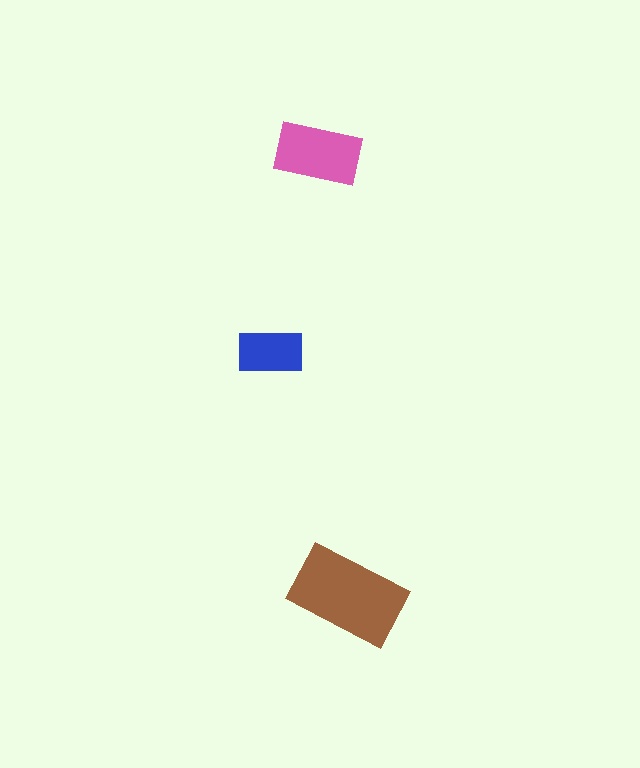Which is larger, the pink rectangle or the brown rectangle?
The brown one.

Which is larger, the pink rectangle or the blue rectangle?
The pink one.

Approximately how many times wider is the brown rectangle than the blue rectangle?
About 1.5 times wider.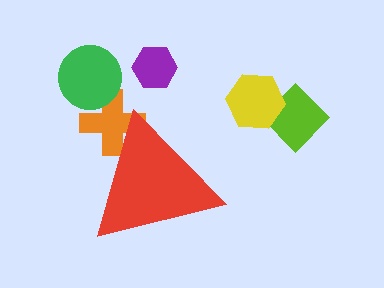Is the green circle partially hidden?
No, the green circle is fully visible.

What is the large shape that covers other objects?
A red triangle.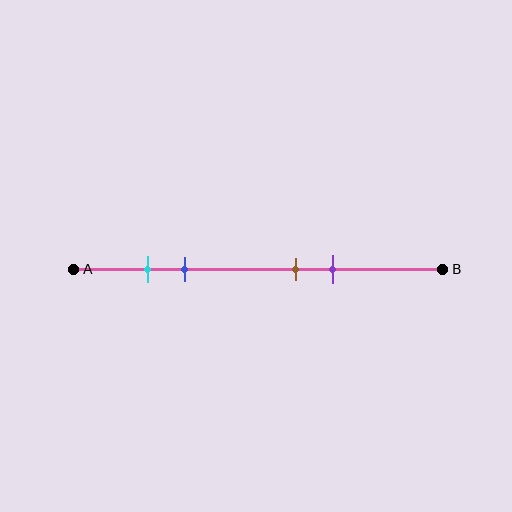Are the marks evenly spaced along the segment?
No, the marks are not evenly spaced.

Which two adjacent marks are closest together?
The cyan and blue marks are the closest adjacent pair.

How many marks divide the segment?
There are 4 marks dividing the segment.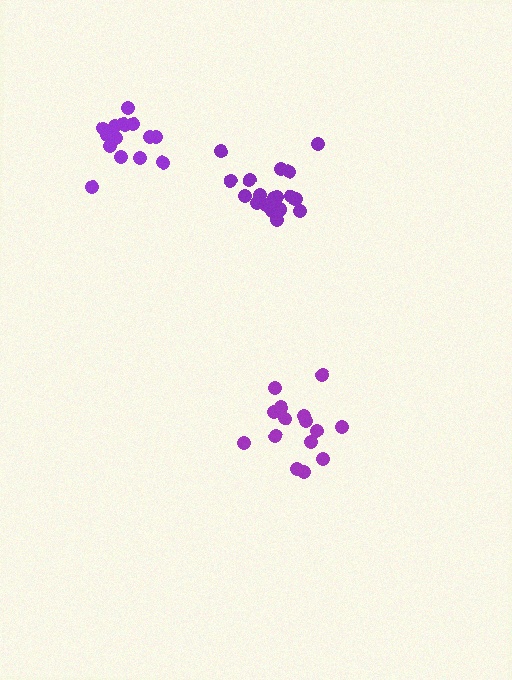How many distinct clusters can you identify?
There are 3 distinct clusters.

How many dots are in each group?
Group 1: 15 dots, Group 2: 18 dots, Group 3: 15 dots (48 total).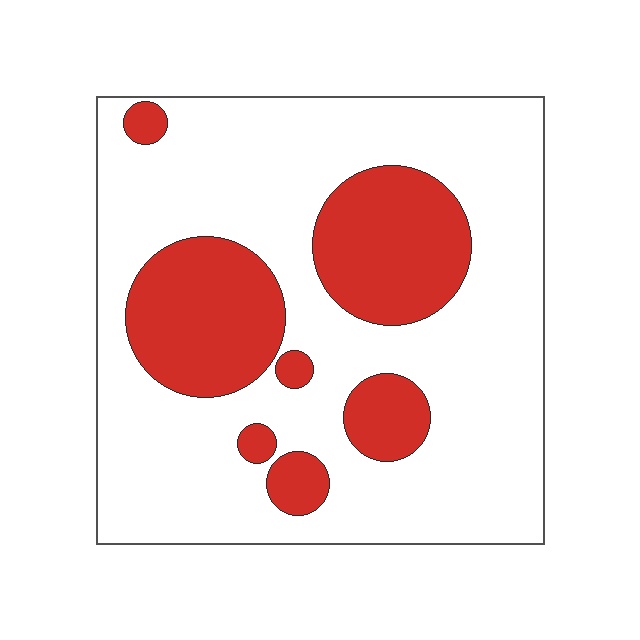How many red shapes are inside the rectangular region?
7.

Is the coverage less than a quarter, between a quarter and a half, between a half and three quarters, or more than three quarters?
Between a quarter and a half.